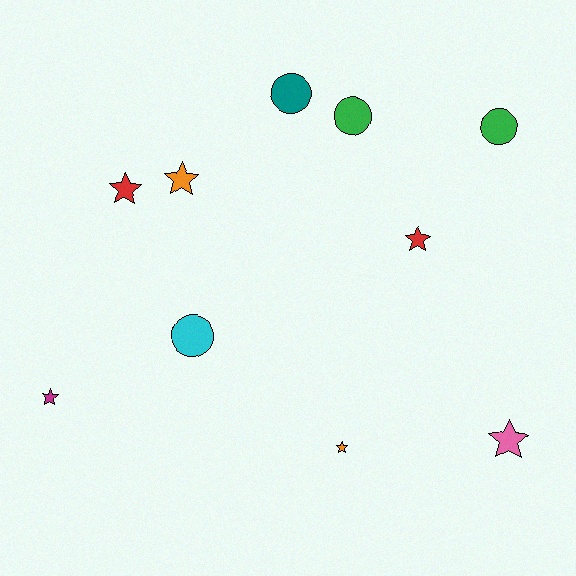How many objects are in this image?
There are 10 objects.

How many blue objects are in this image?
There are no blue objects.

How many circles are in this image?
There are 4 circles.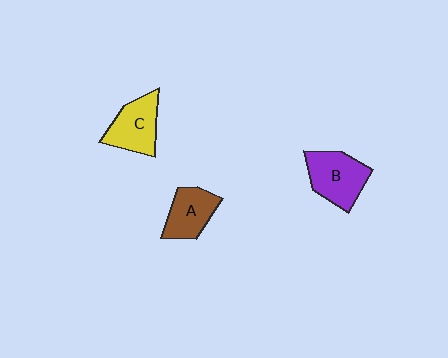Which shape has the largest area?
Shape B (purple).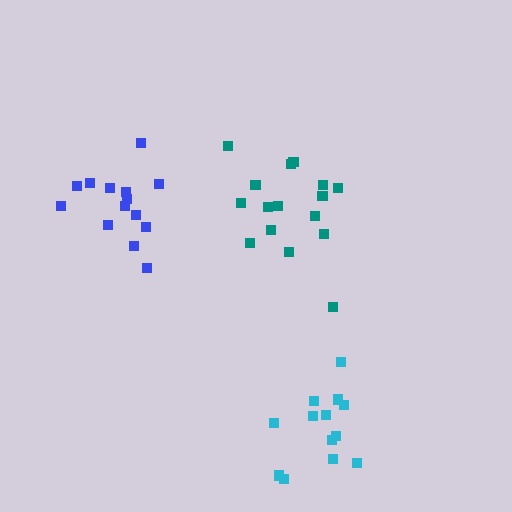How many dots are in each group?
Group 1: 16 dots, Group 2: 13 dots, Group 3: 14 dots (43 total).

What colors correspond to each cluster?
The clusters are colored: teal, cyan, blue.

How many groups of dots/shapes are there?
There are 3 groups.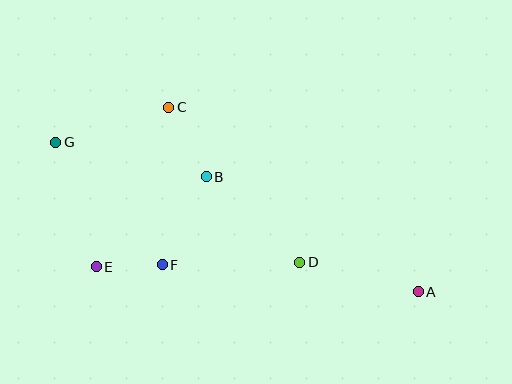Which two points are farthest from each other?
Points A and G are farthest from each other.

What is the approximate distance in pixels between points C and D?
The distance between C and D is approximately 203 pixels.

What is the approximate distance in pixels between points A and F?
The distance between A and F is approximately 257 pixels.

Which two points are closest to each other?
Points E and F are closest to each other.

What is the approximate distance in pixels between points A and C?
The distance between A and C is approximately 311 pixels.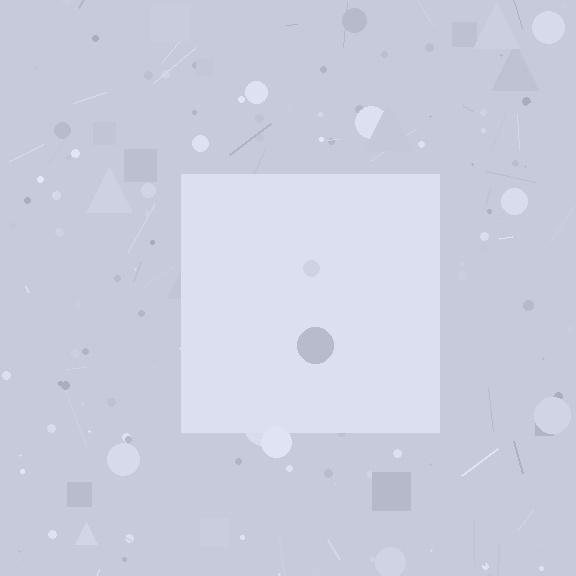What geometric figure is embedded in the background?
A square is embedded in the background.